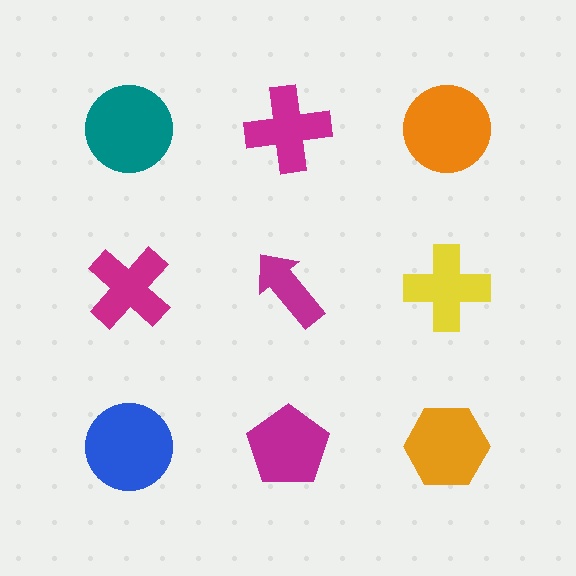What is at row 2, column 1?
A magenta cross.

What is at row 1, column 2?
A magenta cross.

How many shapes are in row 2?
3 shapes.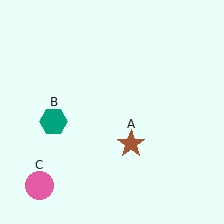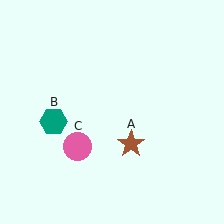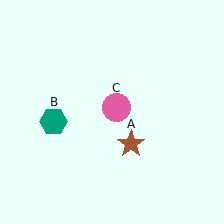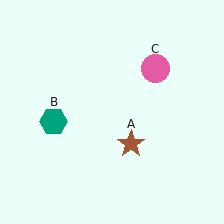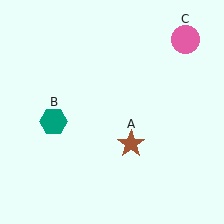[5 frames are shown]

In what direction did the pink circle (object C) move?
The pink circle (object C) moved up and to the right.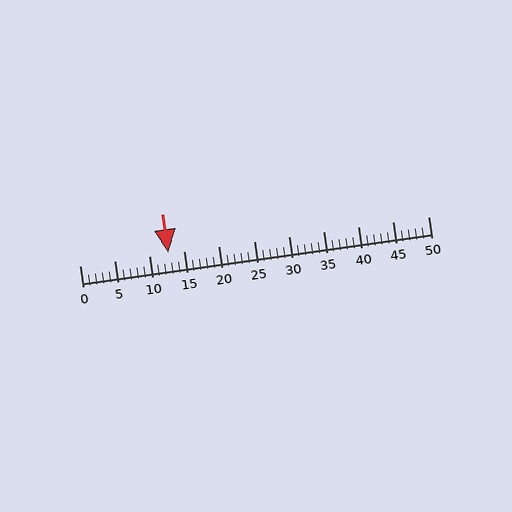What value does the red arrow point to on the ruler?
The red arrow points to approximately 13.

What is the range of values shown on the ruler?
The ruler shows values from 0 to 50.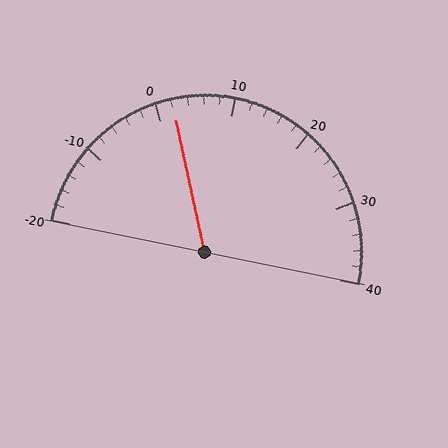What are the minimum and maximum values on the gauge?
The gauge ranges from -20 to 40.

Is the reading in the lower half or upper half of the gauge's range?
The reading is in the lower half of the range (-20 to 40).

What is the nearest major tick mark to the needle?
The nearest major tick mark is 0.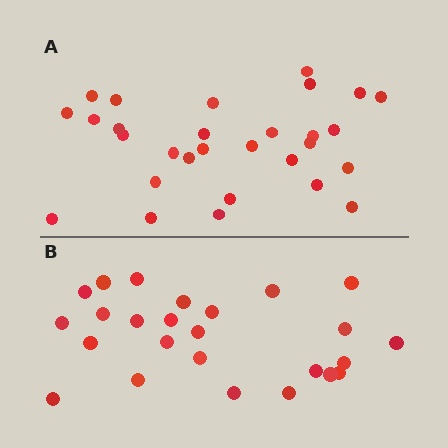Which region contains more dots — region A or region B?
Region A (the top region) has more dots.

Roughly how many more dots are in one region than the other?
Region A has about 4 more dots than region B.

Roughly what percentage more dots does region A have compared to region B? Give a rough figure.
About 15% more.